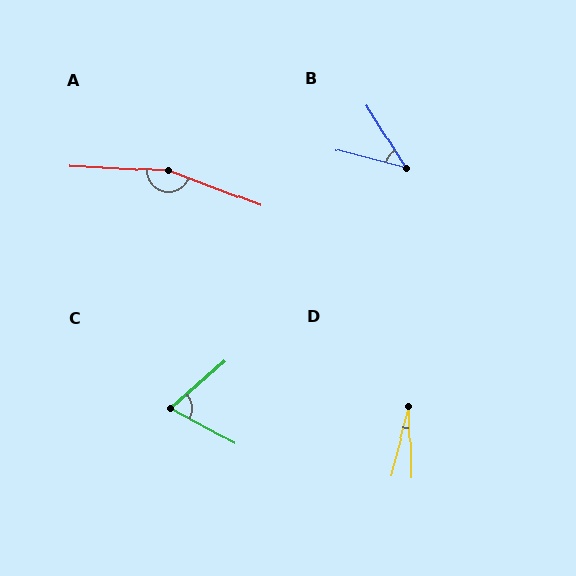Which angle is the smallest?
D, at approximately 16 degrees.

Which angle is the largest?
A, at approximately 163 degrees.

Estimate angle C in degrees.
Approximately 69 degrees.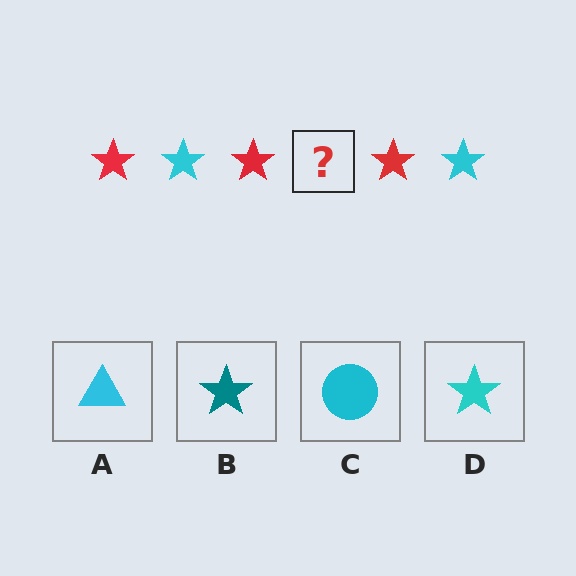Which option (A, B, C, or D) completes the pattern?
D.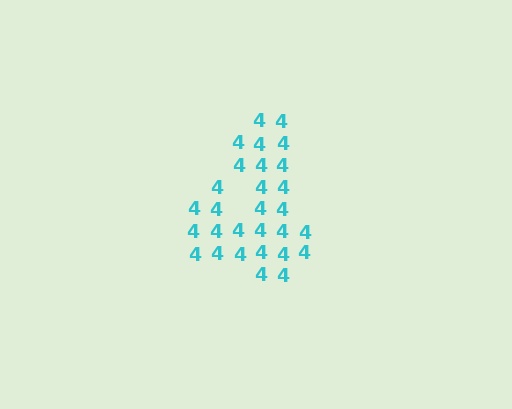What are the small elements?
The small elements are digit 4's.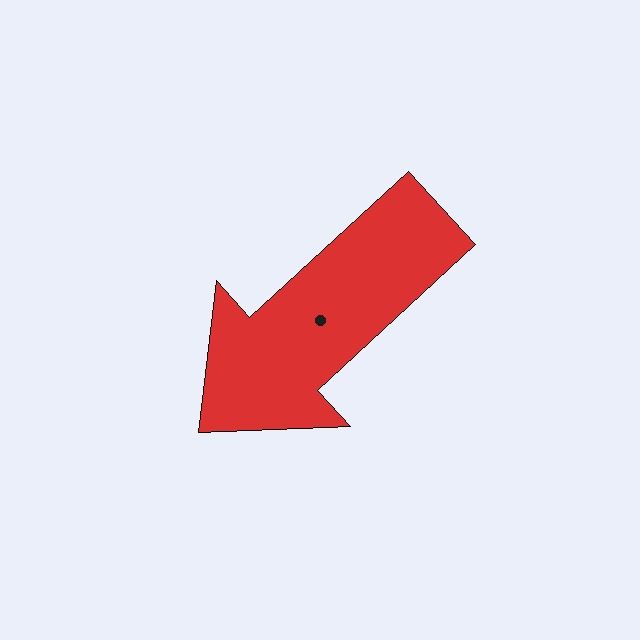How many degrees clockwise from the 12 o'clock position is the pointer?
Approximately 227 degrees.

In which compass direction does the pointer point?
Southwest.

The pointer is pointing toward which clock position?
Roughly 8 o'clock.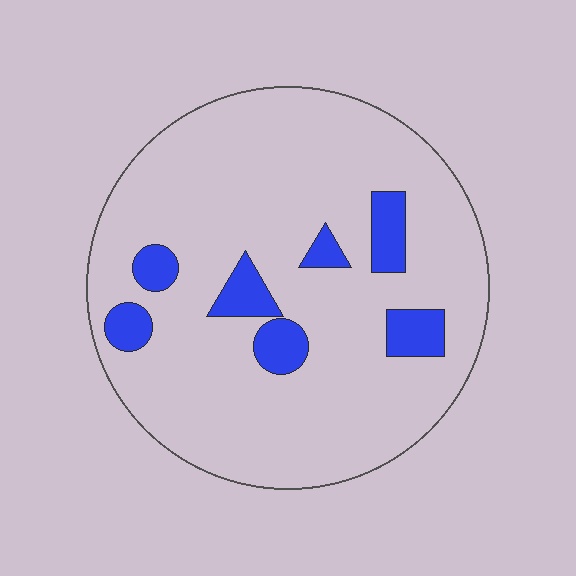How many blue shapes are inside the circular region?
7.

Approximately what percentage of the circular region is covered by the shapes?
Approximately 10%.